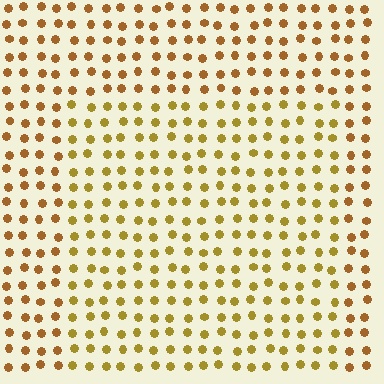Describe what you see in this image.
The image is filled with small brown elements in a uniform arrangement. A rectangle-shaped region is visible where the elements are tinted to a slightly different hue, forming a subtle color boundary.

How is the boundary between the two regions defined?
The boundary is defined purely by a slight shift in hue (about 21 degrees). Spacing, size, and orientation are identical on both sides.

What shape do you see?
I see a rectangle.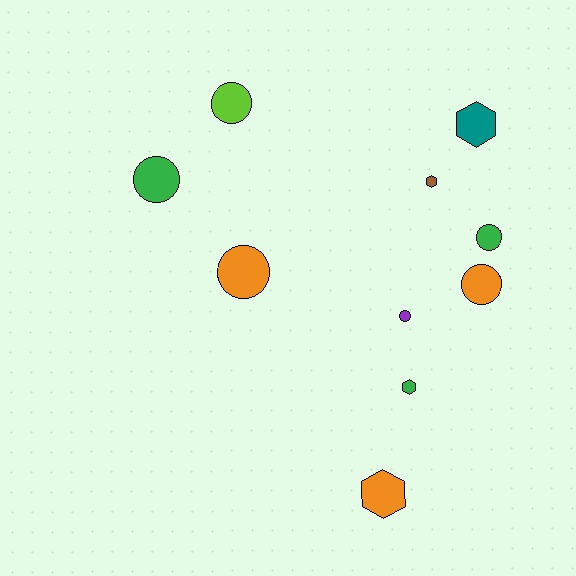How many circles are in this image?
There are 6 circles.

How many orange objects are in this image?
There are 3 orange objects.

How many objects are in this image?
There are 10 objects.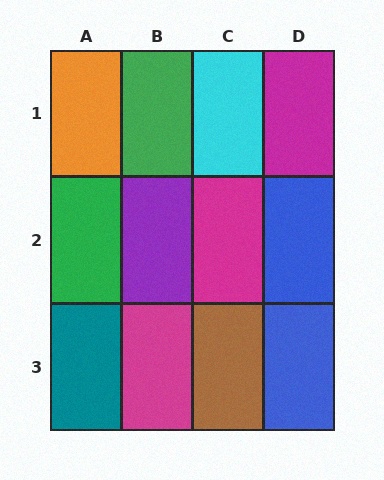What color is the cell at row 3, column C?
Brown.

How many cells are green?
2 cells are green.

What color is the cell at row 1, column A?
Orange.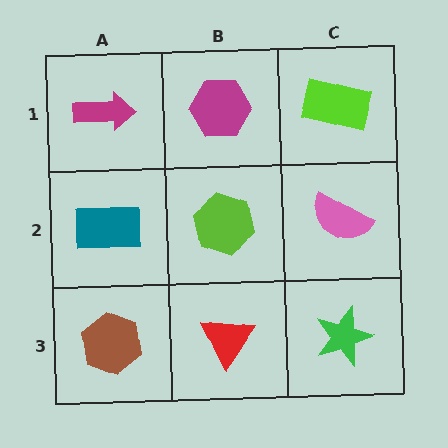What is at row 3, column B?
A red triangle.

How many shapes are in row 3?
3 shapes.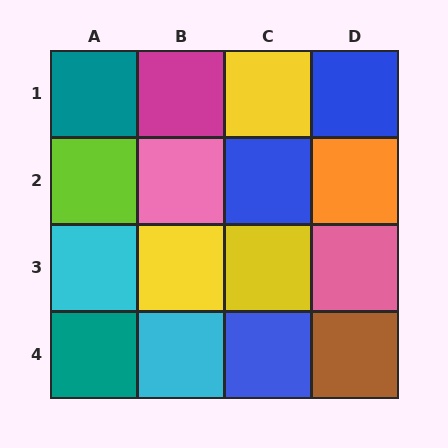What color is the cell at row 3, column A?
Cyan.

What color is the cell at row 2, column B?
Pink.